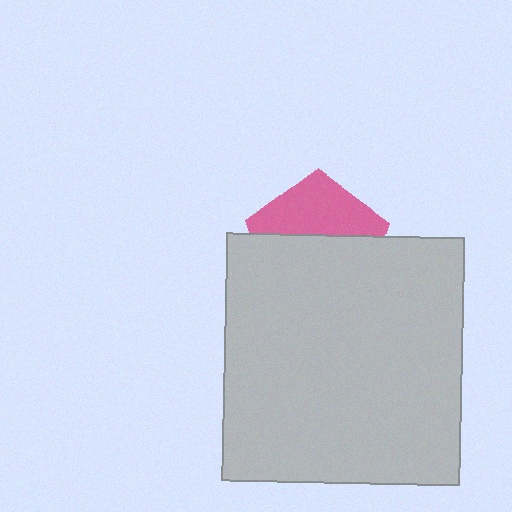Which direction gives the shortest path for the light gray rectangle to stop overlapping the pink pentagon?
Moving down gives the shortest separation.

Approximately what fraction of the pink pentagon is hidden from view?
Roughly 59% of the pink pentagon is hidden behind the light gray rectangle.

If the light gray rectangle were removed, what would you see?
You would see the complete pink pentagon.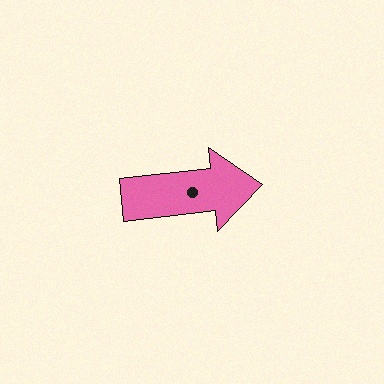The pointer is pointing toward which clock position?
Roughly 3 o'clock.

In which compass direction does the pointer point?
East.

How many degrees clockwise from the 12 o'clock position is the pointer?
Approximately 84 degrees.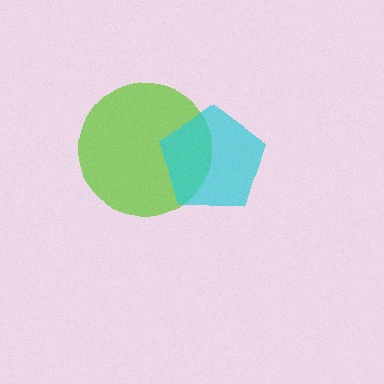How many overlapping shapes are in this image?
There are 2 overlapping shapes in the image.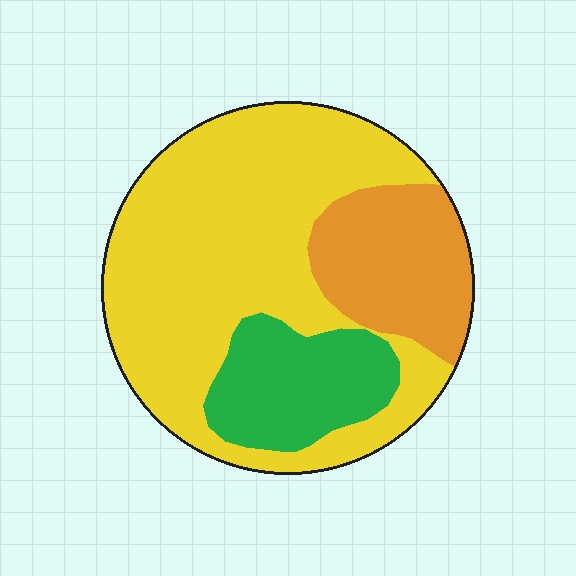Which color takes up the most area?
Yellow, at roughly 60%.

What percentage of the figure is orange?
Orange covers around 20% of the figure.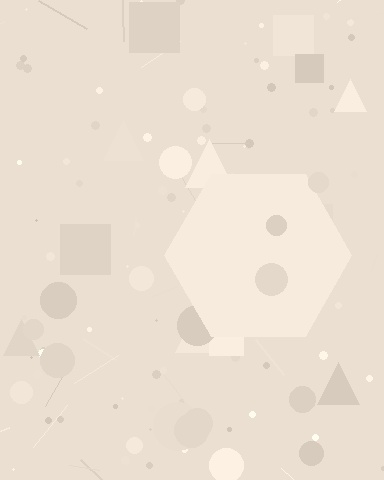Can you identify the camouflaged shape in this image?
The camouflaged shape is a hexagon.